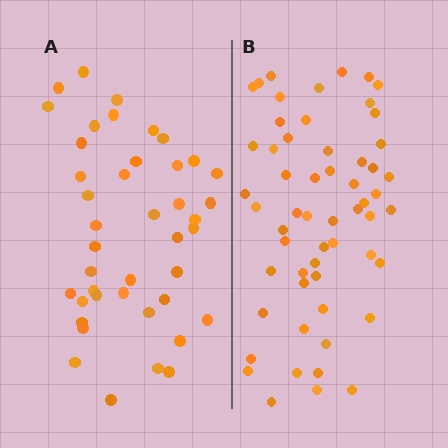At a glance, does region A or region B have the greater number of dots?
Region B (the right region) has more dots.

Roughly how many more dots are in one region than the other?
Region B has approximately 15 more dots than region A.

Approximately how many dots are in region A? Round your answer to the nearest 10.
About 40 dots. (The exact count is 42, which rounds to 40.)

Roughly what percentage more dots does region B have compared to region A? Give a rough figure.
About 35% more.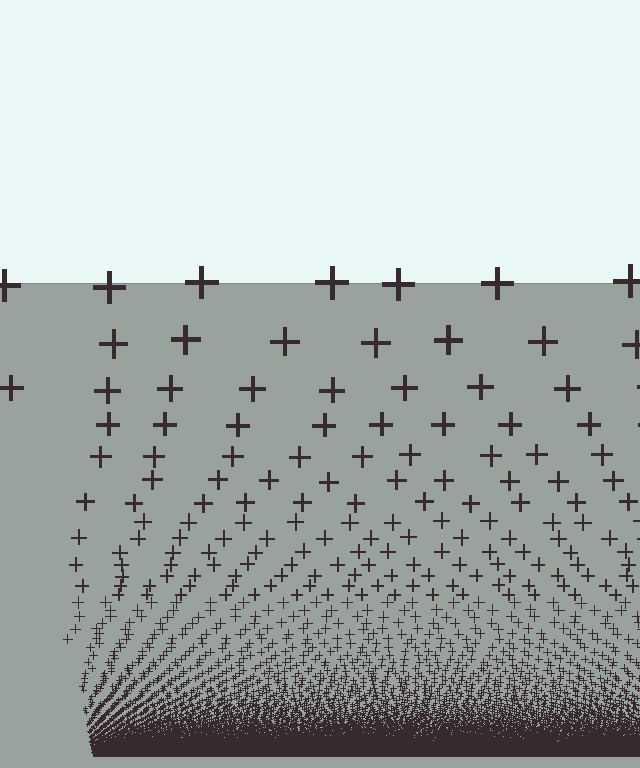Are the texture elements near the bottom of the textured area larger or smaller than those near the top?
Smaller. The gradient is inverted — elements near the bottom are smaller and denser.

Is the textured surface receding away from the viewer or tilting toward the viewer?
The surface appears to tilt toward the viewer. Texture elements get larger and sparser toward the top.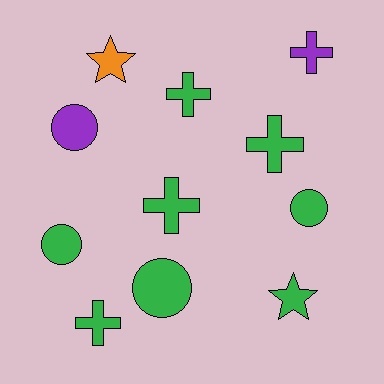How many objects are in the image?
There are 11 objects.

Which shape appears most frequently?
Cross, with 5 objects.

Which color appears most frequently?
Green, with 8 objects.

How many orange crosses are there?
There are no orange crosses.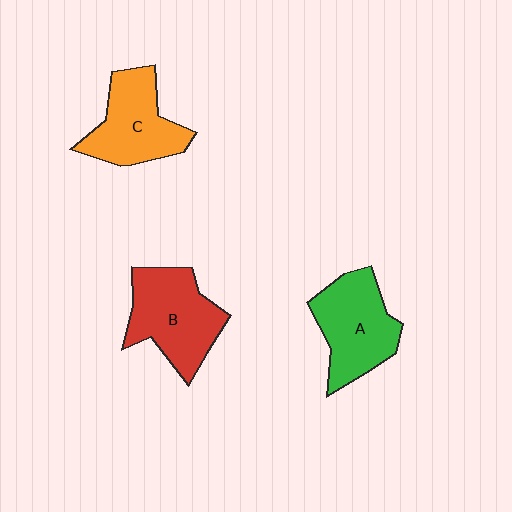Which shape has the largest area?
Shape B (red).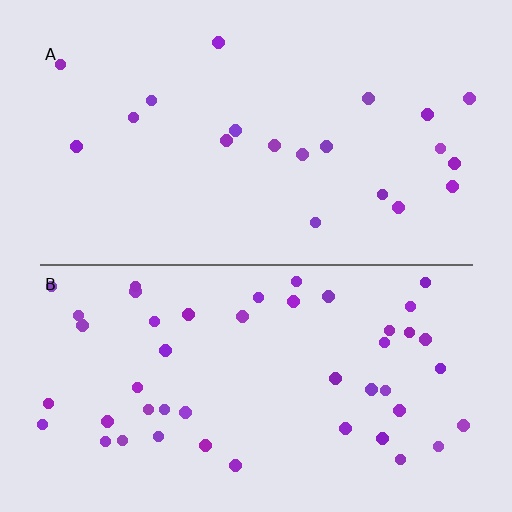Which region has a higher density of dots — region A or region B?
B (the bottom).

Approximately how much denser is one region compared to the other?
Approximately 2.3× — region B over region A.